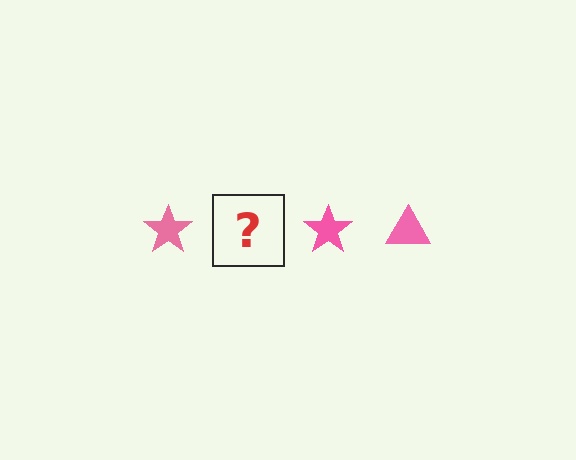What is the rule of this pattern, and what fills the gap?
The rule is that the pattern cycles through star, triangle shapes in pink. The gap should be filled with a pink triangle.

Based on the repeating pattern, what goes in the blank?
The blank should be a pink triangle.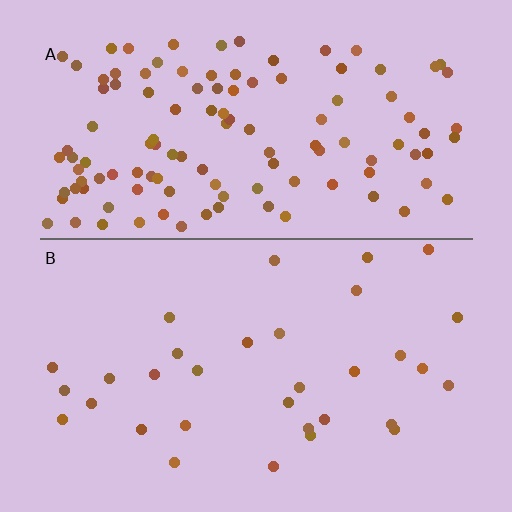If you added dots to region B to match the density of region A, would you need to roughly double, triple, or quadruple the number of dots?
Approximately quadruple.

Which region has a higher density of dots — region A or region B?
A (the top).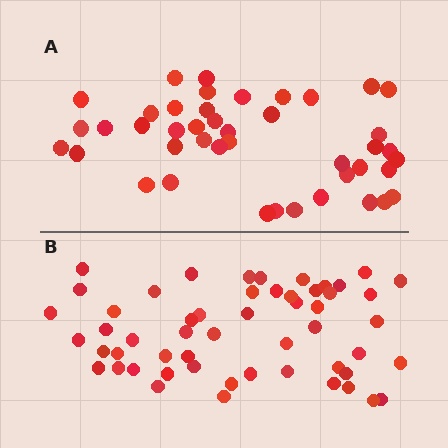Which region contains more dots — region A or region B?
Region B (the bottom region) has more dots.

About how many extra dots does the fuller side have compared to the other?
Region B has roughly 12 or so more dots than region A.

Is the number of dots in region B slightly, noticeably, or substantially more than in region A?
Region B has noticeably more, but not dramatically so. The ratio is roughly 1.3 to 1.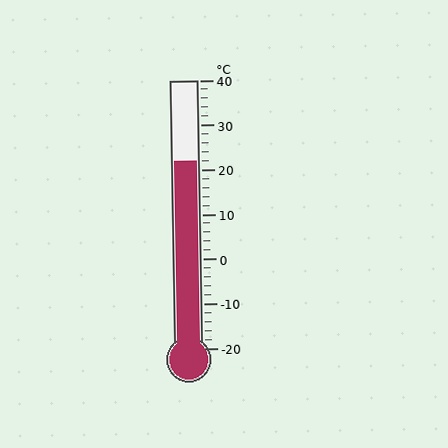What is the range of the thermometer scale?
The thermometer scale ranges from -20°C to 40°C.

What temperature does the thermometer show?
The thermometer shows approximately 22°C.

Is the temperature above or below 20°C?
The temperature is above 20°C.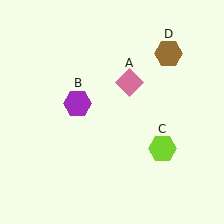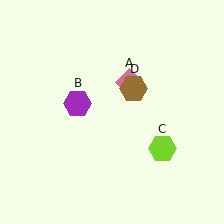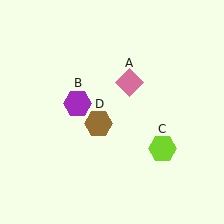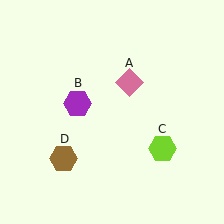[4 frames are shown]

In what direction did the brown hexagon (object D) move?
The brown hexagon (object D) moved down and to the left.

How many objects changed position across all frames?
1 object changed position: brown hexagon (object D).